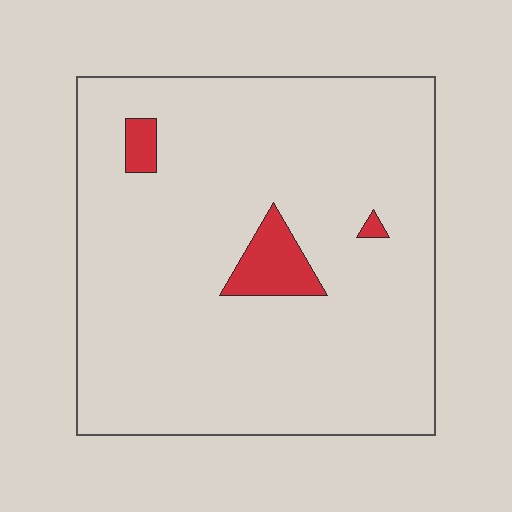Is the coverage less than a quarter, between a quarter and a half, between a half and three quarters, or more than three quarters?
Less than a quarter.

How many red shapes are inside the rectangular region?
3.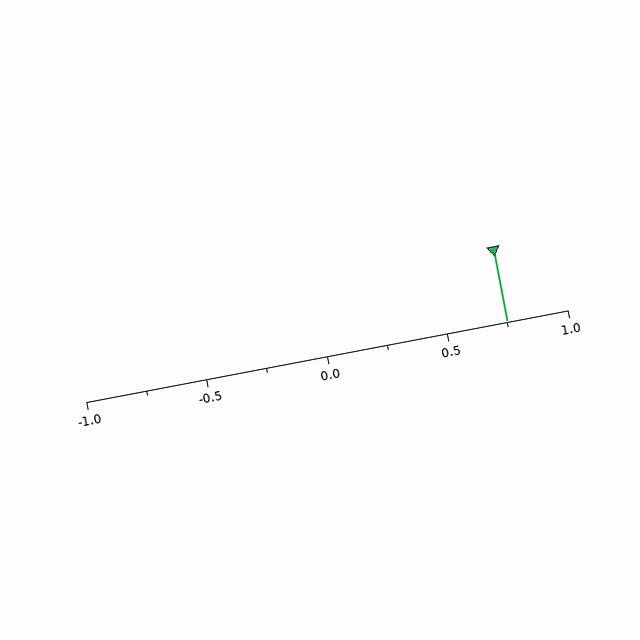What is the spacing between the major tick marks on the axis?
The major ticks are spaced 0.5 apart.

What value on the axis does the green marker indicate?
The marker indicates approximately 0.75.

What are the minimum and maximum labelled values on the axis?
The axis runs from -1.0 to 1.0.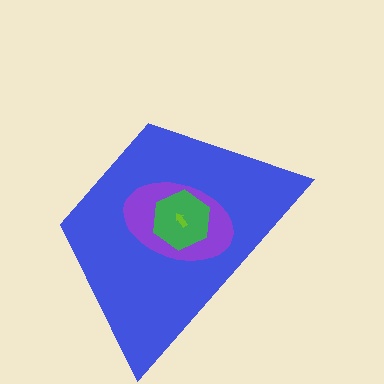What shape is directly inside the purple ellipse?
The green hexagon.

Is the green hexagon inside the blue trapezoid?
Yes.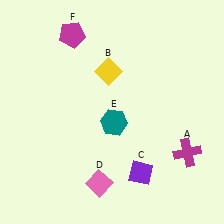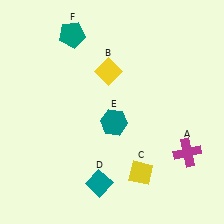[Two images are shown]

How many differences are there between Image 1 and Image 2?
There are 3 differences between the two images.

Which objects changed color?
C changed from purple to yellow. D changed from pink to teal. F changed from magenta to teal.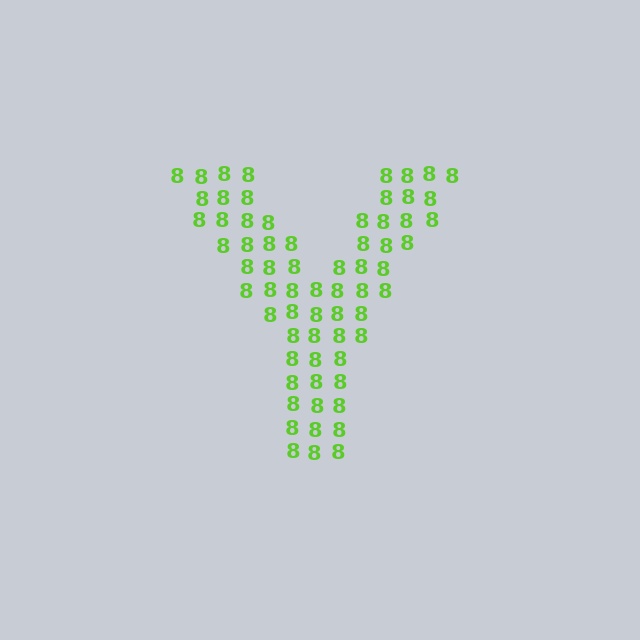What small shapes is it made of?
It is made of small digit 8's.